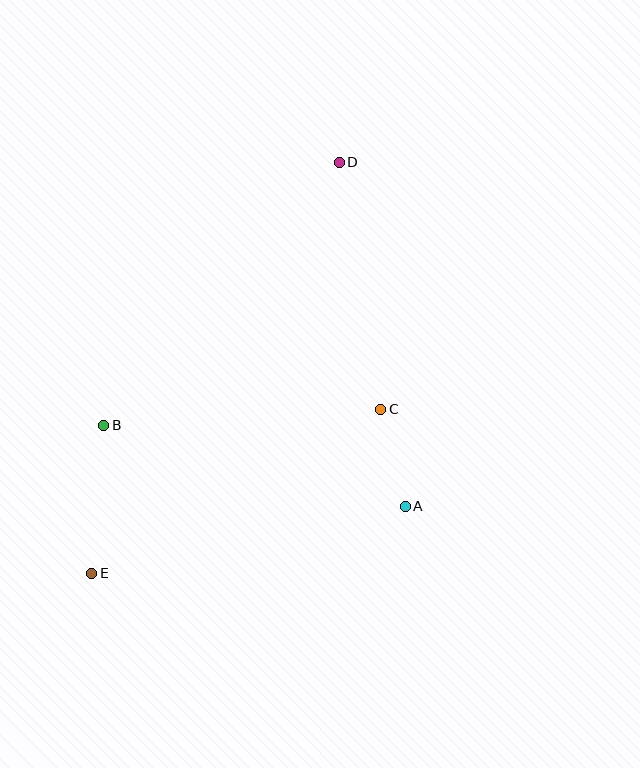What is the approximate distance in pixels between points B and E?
The distance between B and E is approximately 149 pixels.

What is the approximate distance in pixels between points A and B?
The distance between A and B is approximately 313 pixels.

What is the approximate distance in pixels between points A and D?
The distance between A and D is approximately 350 pixels.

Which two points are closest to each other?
Points A and C are closest to each other.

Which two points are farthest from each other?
Points D and E are farthest from each other.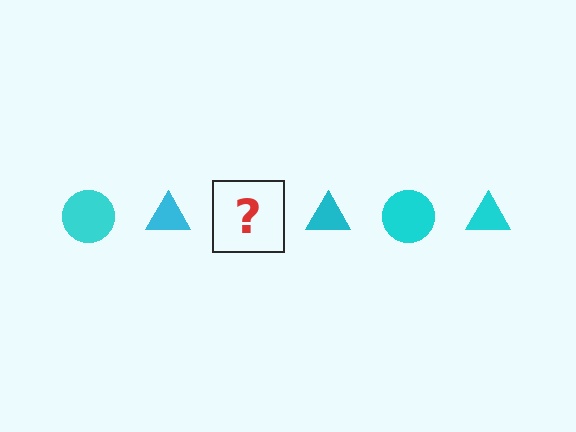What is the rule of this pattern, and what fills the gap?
The rule is that the pattern cycles through circle, triangle shapes in cyan. The gap should be filled with a cyan circle.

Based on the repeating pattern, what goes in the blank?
The blank should be a cyan circle.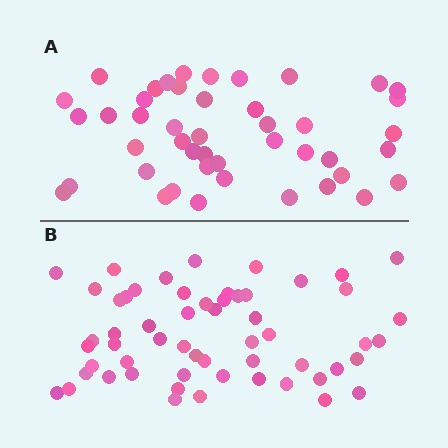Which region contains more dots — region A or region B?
Region B (the bottom region) has more dots.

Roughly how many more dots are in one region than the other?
Region B has roughly 12 or so more dots than region A.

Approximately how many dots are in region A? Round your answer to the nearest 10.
About 40 dots. (The exact count is 45, which rounds to 40.)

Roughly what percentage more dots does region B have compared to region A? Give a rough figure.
About 25% more.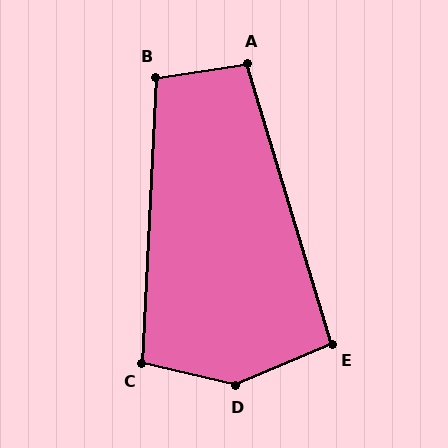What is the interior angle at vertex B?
Approximately 101 degrees (obtuse).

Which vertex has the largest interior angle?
D, at approximately 144 degrees.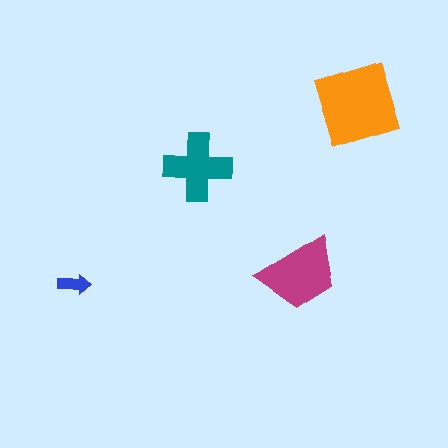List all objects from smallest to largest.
The blue arrow, the teal cross, the magenta trapezoid, the orange diamond.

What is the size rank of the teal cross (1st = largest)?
3rd.